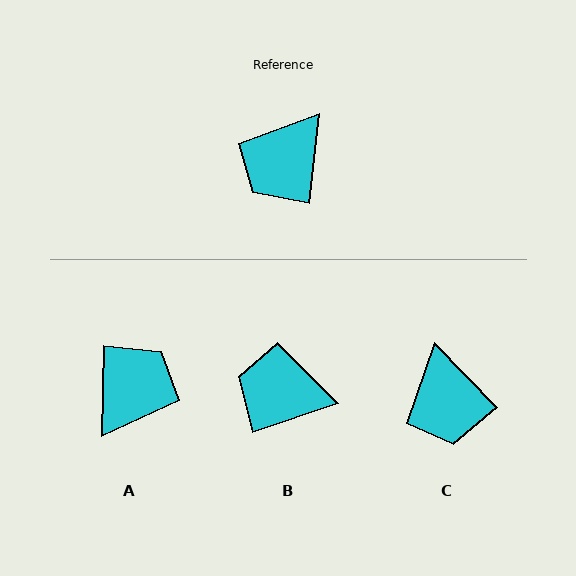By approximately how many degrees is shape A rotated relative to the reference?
Approximately 175 degrees clockwise.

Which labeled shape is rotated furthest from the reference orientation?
A, about 175 degrees away.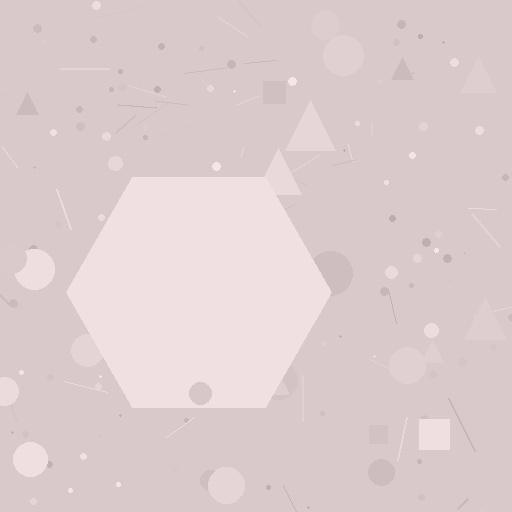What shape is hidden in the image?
A hexagon is hidden in the image.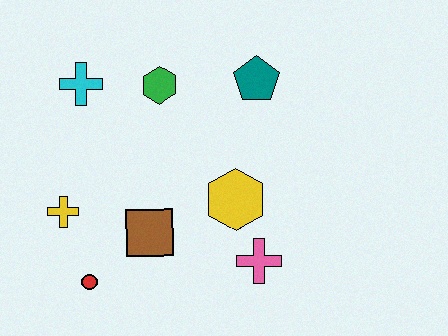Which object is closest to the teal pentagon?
The green hexagon is closest to the teal pentagon.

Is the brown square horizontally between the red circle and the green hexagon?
Yes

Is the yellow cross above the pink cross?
Yes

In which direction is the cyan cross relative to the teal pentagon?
The cyan cross is to the left of the teal pentagon.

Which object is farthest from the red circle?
The teal pentagon is farthest from the red circle.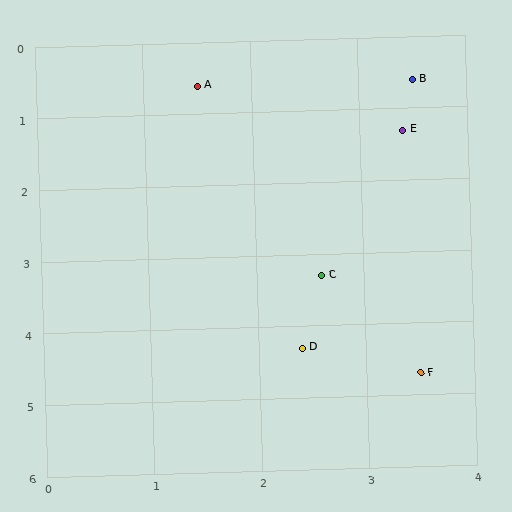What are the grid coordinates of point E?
Point E is at approximately (3.4, 1.3).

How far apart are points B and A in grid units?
Points B and A are about 2.0 grid units apart.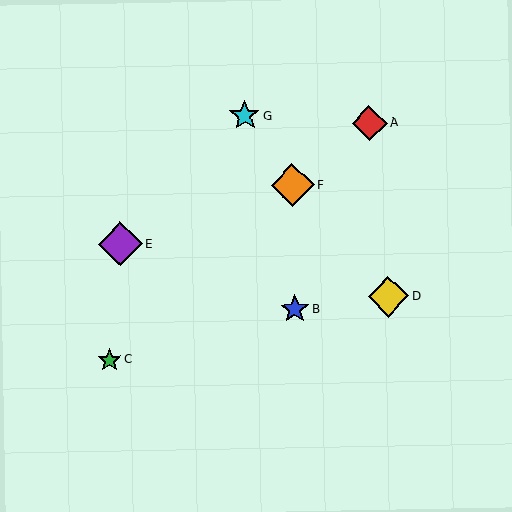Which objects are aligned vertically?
Objects B, F are aligned vertically.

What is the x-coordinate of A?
Object A is at x≈370.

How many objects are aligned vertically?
2 objects (B, F) are aligned vertically.